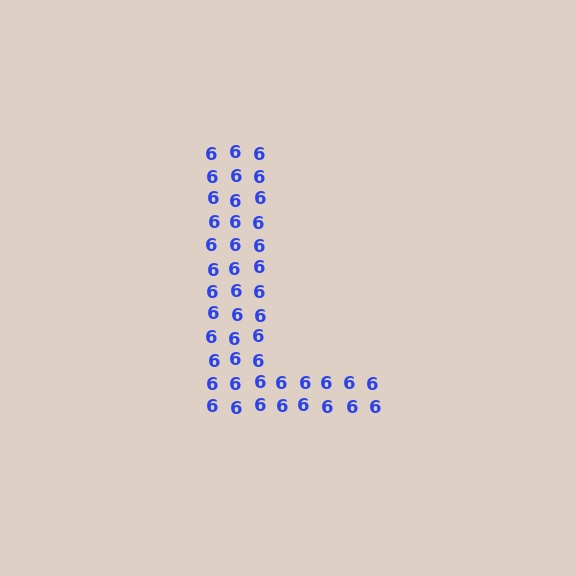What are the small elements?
The small elements are digit 6's.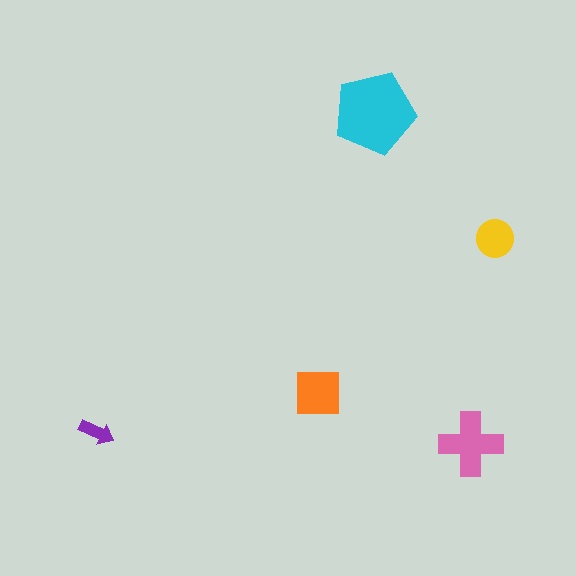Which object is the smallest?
The purple arrow.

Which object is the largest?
The cyan pentagon.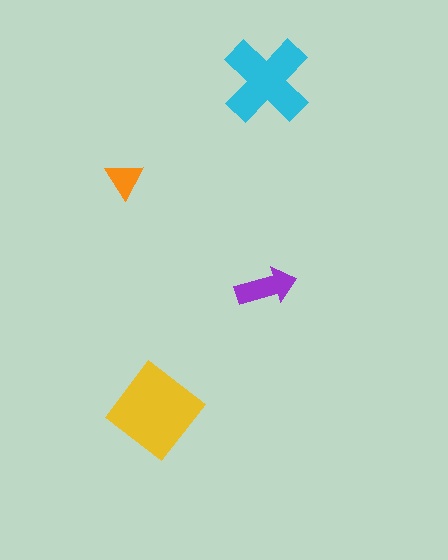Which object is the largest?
The yellow diamond.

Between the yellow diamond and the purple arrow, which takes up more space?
The yellow diamond.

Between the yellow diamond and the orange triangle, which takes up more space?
The yellow diamond.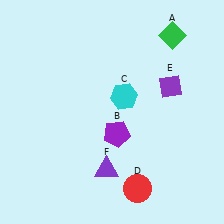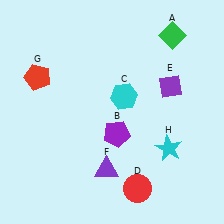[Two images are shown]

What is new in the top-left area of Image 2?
A red pentagon (G) was added in the top-left area of Image 2.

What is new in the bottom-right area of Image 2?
A cyan star (H) was added in the bottom-right area of Image 2.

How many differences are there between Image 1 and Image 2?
There are 2 differences between the two images.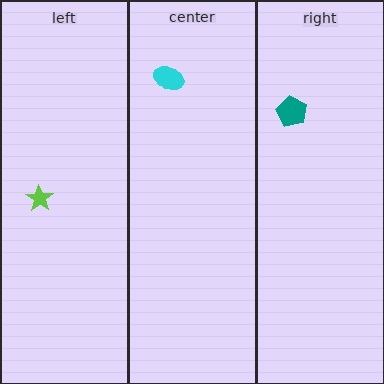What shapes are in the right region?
The teal pentagon.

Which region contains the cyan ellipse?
The center region.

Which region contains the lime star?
The left region.